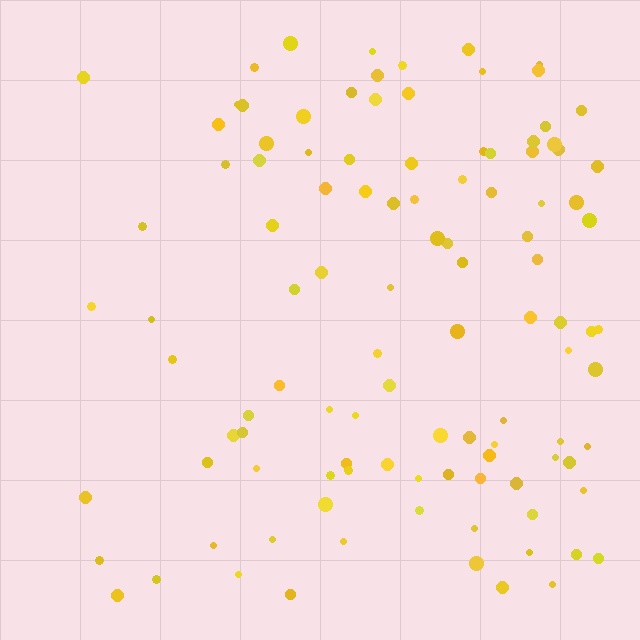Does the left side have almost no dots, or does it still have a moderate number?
Still a moderate number, just noticeably fewer than the right.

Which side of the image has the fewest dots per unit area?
The left.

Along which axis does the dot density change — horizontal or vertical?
Horizontal.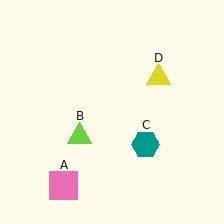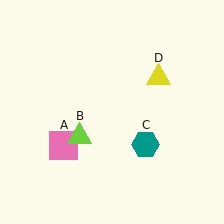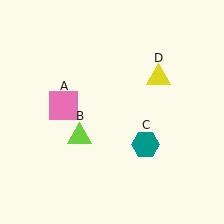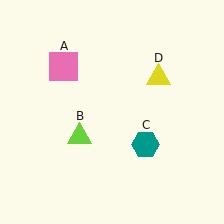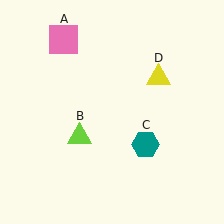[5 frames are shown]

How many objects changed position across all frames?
1 object changed position: pink square (object A).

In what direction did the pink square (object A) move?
The pink square (object A) moved up.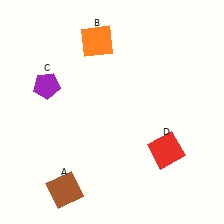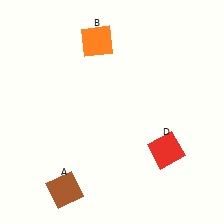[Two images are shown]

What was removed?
The purple pentagon (C) was removed in Image 2.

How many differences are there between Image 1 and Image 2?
There is 1 difference between the two images.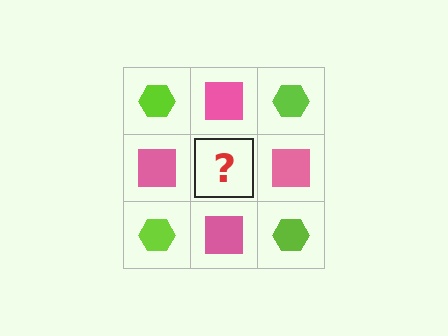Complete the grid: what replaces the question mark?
The question mark should be replaced with a lime hexagon.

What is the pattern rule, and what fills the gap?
The rule is that it alternates lime hexagon and pink square in a checkerboard pattern. The gap should be filled with a lime hexagon.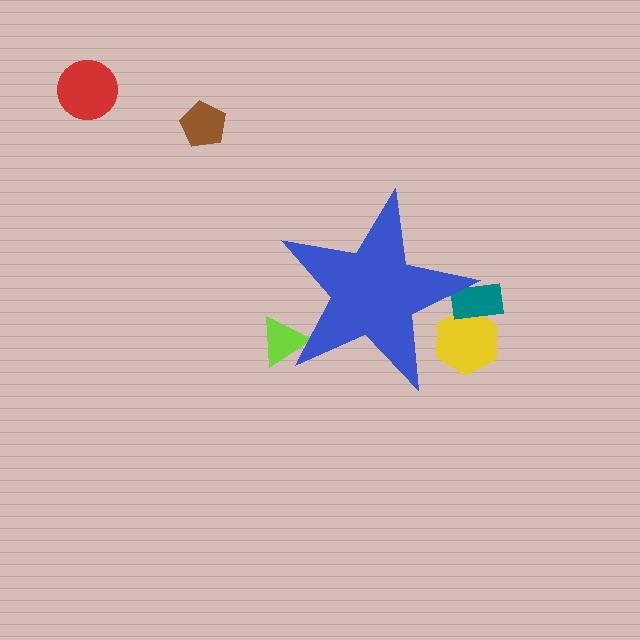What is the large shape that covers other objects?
A blue star.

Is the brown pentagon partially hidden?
No, the brown pentagon is fully visible.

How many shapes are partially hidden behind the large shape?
3 shapes are partially hidden.